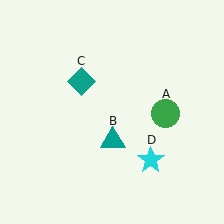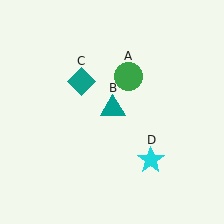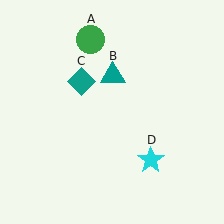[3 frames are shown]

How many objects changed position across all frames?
2 objects changed position: green circle (object A), teal triangle (object B).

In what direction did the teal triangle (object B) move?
The teal triangle (object B) moved up.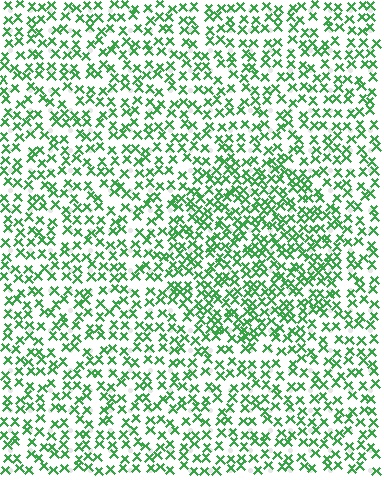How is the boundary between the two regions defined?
The boundary is defined by a change in element density (approximately 1.6x ratio). All elements are the same color, size, and shape.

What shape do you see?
I see a circle.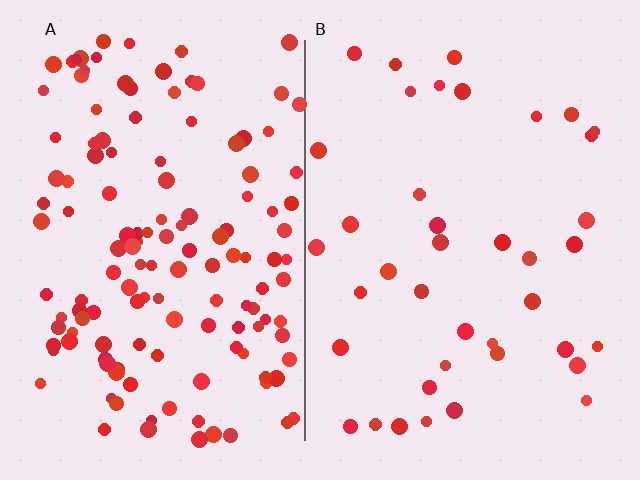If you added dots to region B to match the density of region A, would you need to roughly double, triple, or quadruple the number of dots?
Approximately triple.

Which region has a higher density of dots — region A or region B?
A (the left).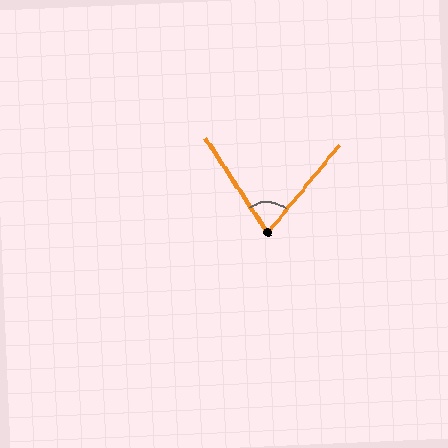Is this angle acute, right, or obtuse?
It is acute.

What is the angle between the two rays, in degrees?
Approximately 72 degrees.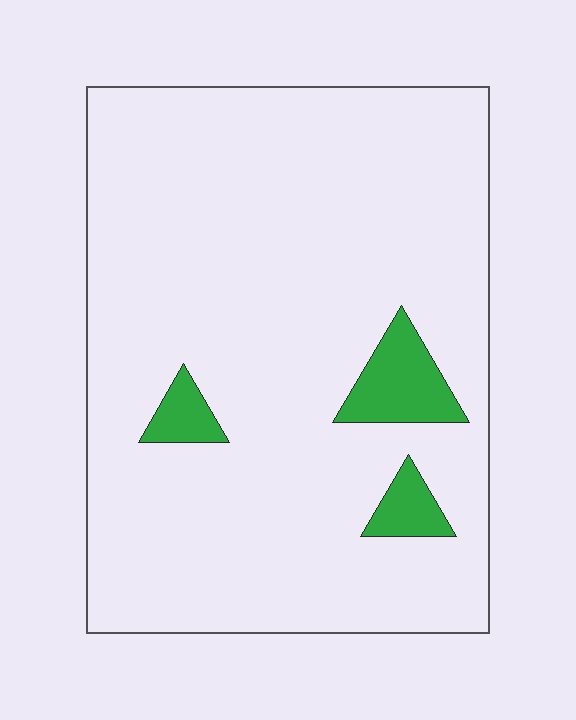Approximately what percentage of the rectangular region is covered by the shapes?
Approximately 5%.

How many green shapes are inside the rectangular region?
3.